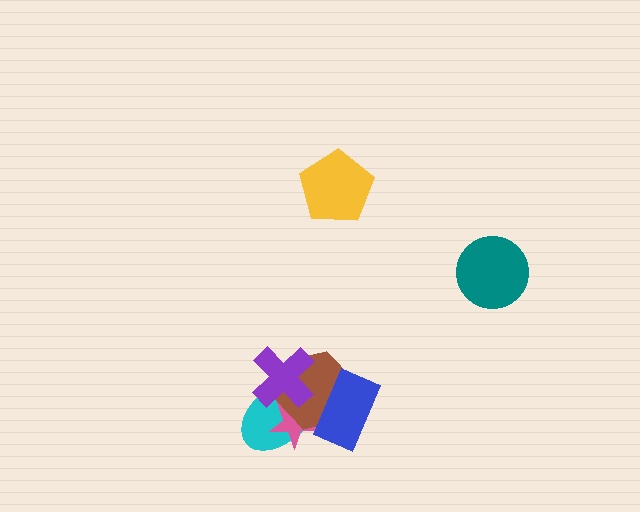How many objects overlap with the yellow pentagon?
0 objects overlap with the yellow pentagon.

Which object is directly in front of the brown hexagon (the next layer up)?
The blue rectangle is directly in front of the brown hexagon.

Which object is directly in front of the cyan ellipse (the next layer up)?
The pink star is directly in front of the cyan ellipse.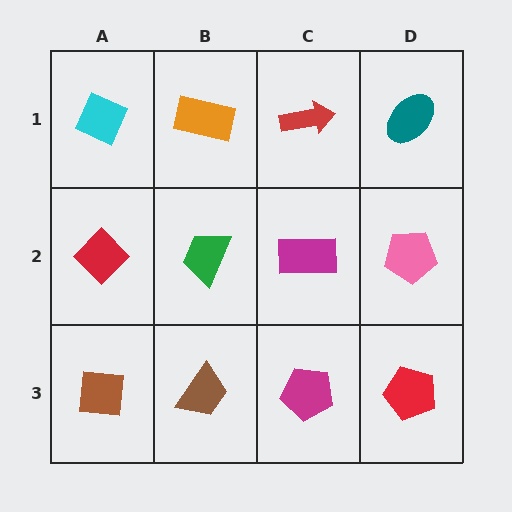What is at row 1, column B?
An orange rectangle.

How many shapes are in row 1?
4 shapes.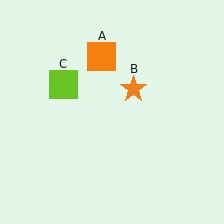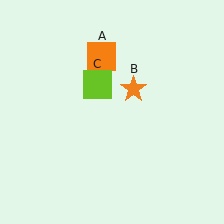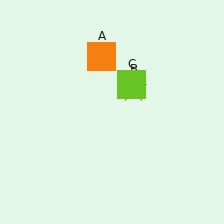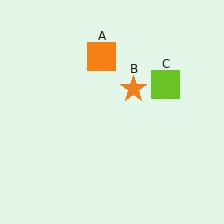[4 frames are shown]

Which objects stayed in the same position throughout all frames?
Orange square (object A) and orange star (object B) remained stationary.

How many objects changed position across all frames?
1 object changed position: lime square (object C).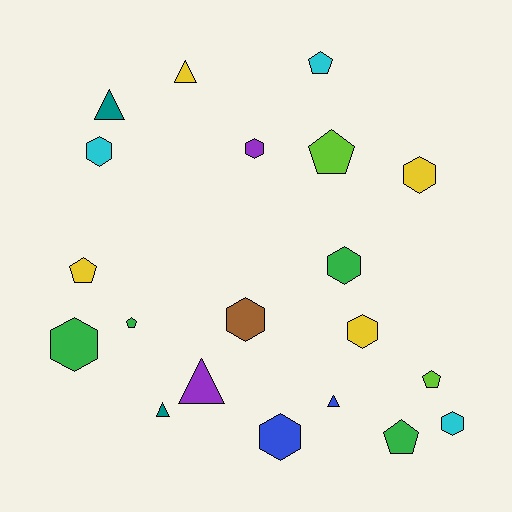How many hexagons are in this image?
There are 9 hexagons.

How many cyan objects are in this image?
There are 3 cyan objects.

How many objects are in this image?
There are 20 objects.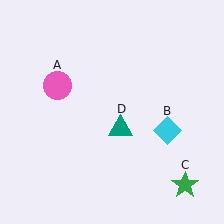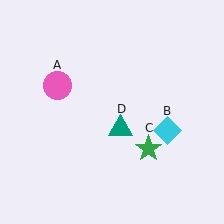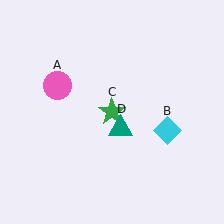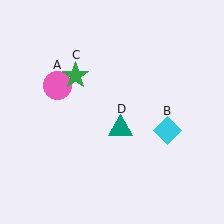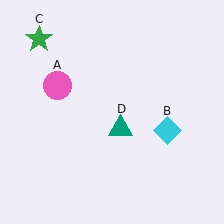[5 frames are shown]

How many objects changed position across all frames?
1 object changed position: green star (object C).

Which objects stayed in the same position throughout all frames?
Pink circle (object A) and cyan diamond (object B) and teal triangle (object D) remained stationary.